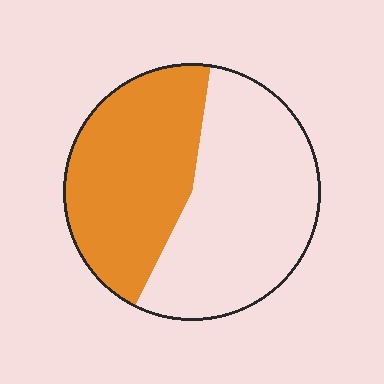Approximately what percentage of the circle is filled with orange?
Approximately 45%.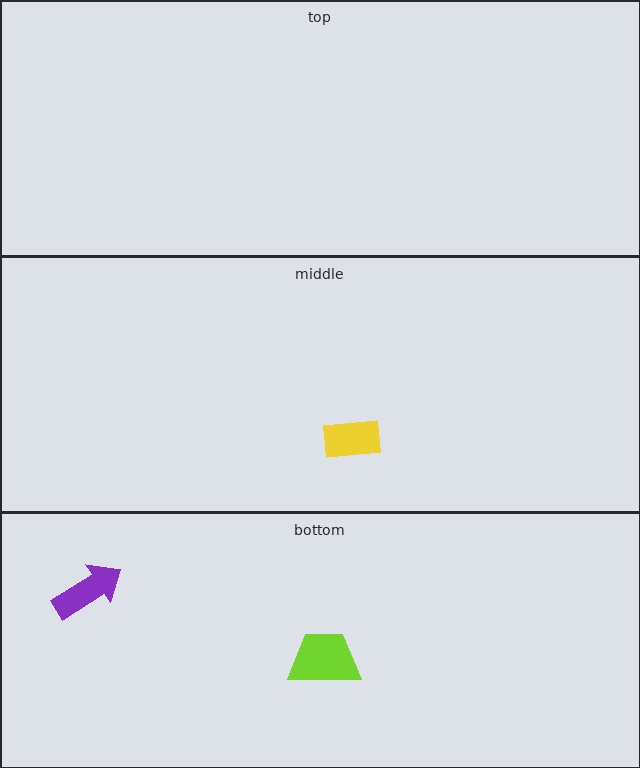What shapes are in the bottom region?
The lime trapezoid, the purple arrow.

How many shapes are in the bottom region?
2.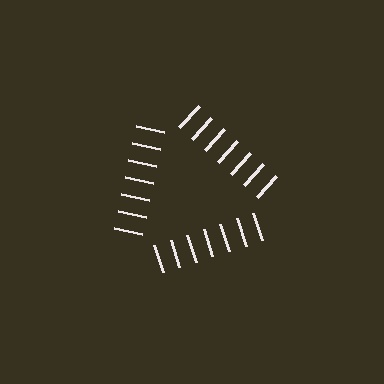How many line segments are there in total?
21 — 7 along each of the 3 edges.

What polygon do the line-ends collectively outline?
An illusory triangle — the line segments terminate on its edges but no continuous stroke is drawn.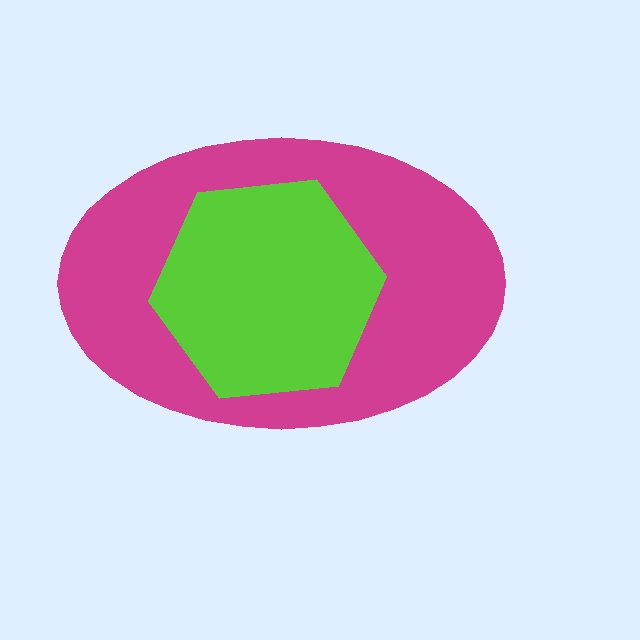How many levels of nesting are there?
2.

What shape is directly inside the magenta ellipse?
The lime hexagon.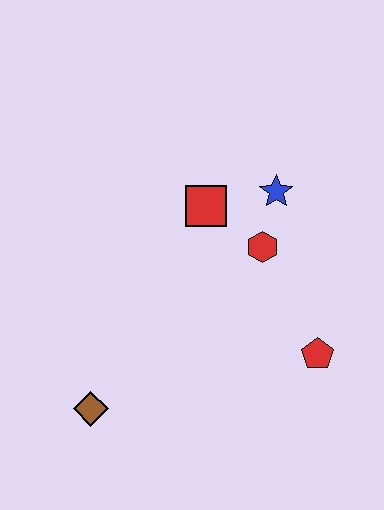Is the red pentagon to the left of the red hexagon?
No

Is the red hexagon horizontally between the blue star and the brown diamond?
Yes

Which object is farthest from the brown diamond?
The blue star is farthest from the brown diamond.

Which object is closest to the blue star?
The red hexagon is closest to the blue star.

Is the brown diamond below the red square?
Yes